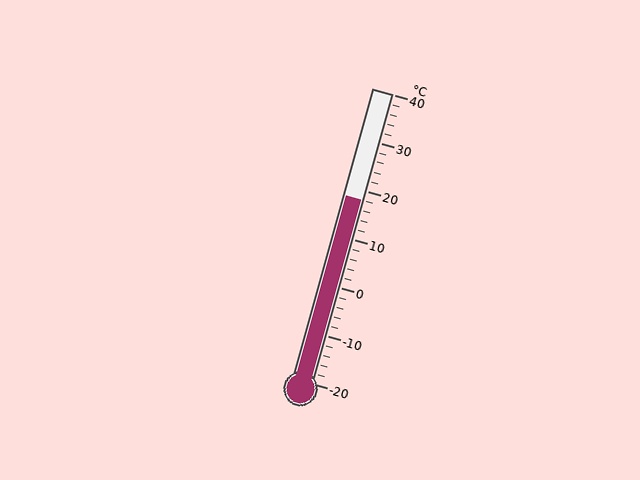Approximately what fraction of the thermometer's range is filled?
The thermometer is filled to approximately 65% of its range.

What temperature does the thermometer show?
The thermometer shows approximately 18°C.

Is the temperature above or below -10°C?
The temperature is above -10°C.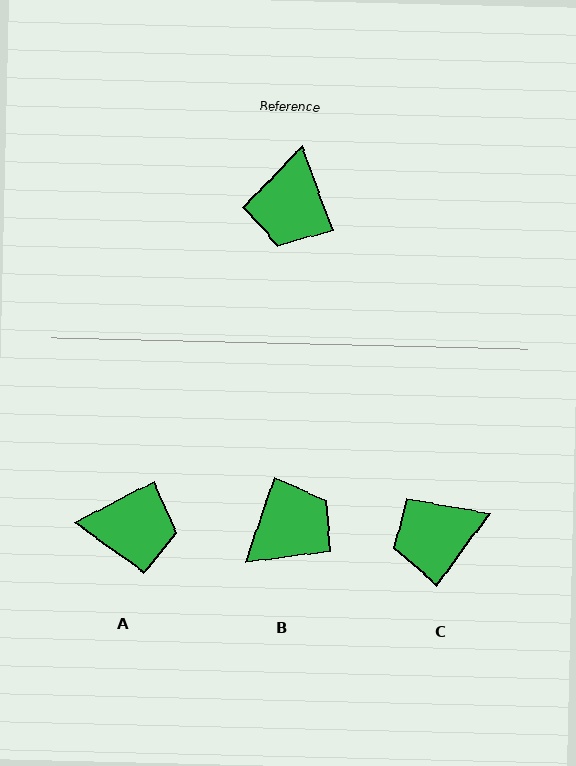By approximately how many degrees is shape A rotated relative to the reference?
Approximately 98 degrees counter-clockwise.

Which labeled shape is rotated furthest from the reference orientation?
B, about 141 degrees away.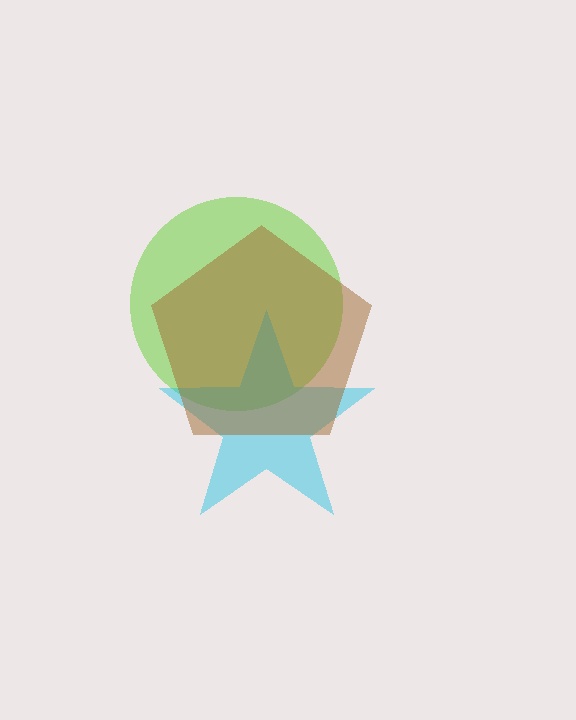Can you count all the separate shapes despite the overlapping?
Yes, there are 3 separate shapes.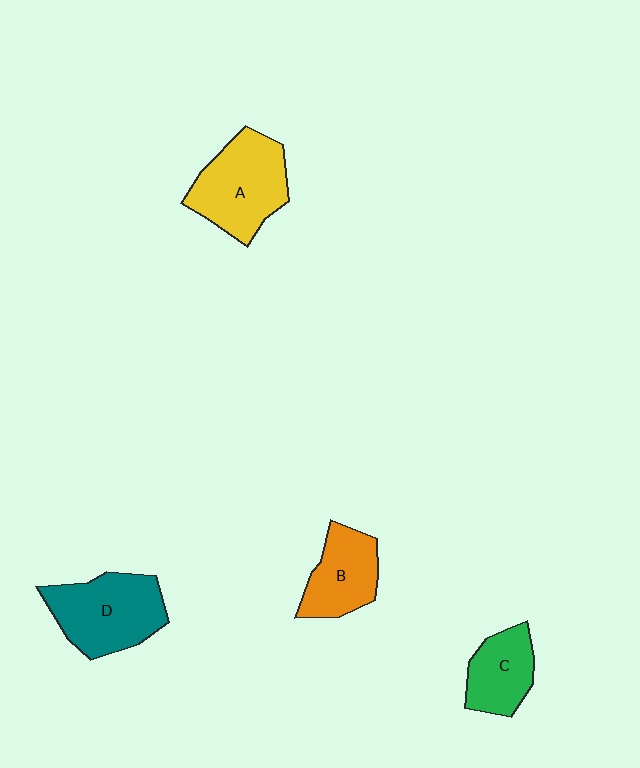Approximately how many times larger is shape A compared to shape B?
Approximately 1.4 times.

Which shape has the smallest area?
Shape C (green).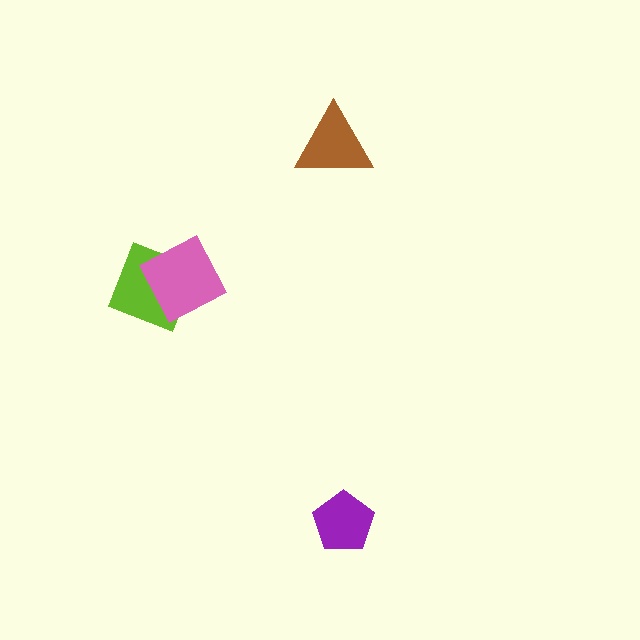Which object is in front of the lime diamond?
The pink diamond is in front of the lime diamond.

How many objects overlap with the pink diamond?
1 object overlaps with the pink diamond.